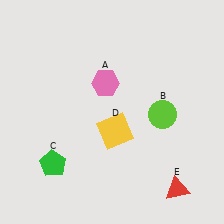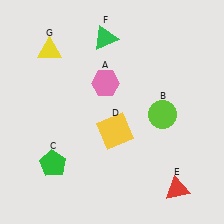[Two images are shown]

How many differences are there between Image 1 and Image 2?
There are 2 differences between the two images.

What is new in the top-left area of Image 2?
A yellow triangle (G) was added in the top-left area of Image 2.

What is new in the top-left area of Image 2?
A green triangle (F) was added in the top-left area of Image 2.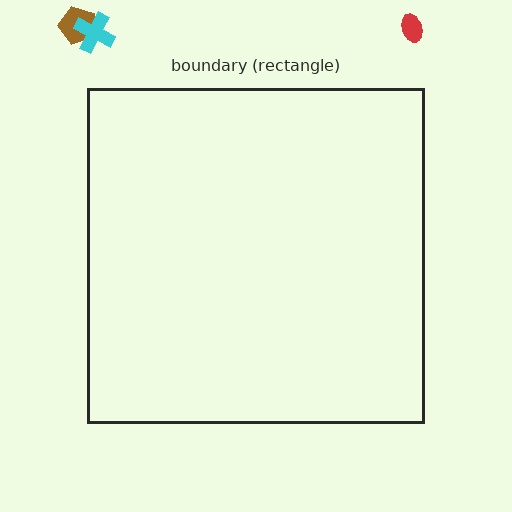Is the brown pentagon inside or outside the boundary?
Outside.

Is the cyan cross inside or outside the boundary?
Outside.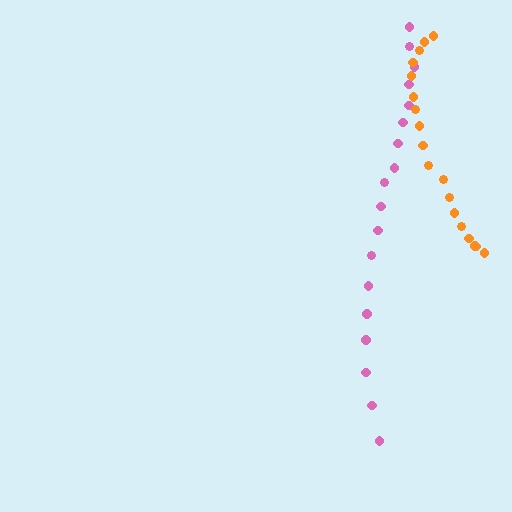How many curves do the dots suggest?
There are 2 distinct paths.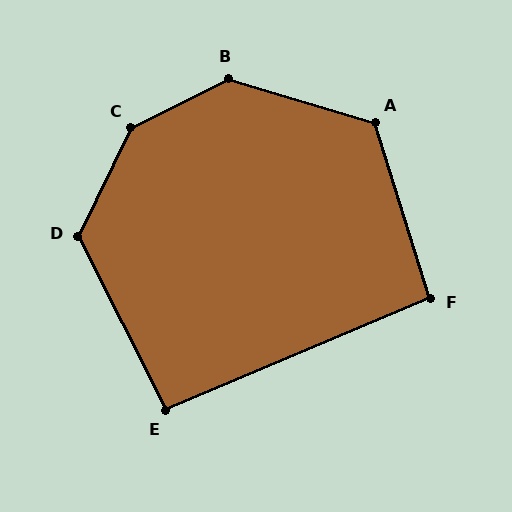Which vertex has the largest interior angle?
C, at approximately 143 degrees.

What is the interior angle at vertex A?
Approximately 124 degrees (obtuse).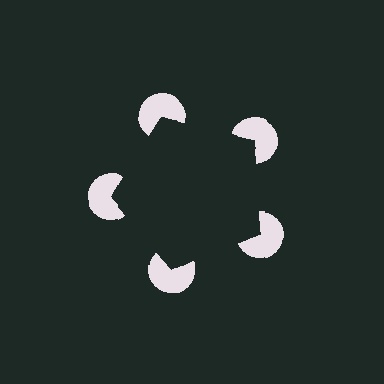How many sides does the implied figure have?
5 sides.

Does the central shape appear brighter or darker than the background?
It typically appears slightly darker than the background, even though no actual brightness change is drawn.